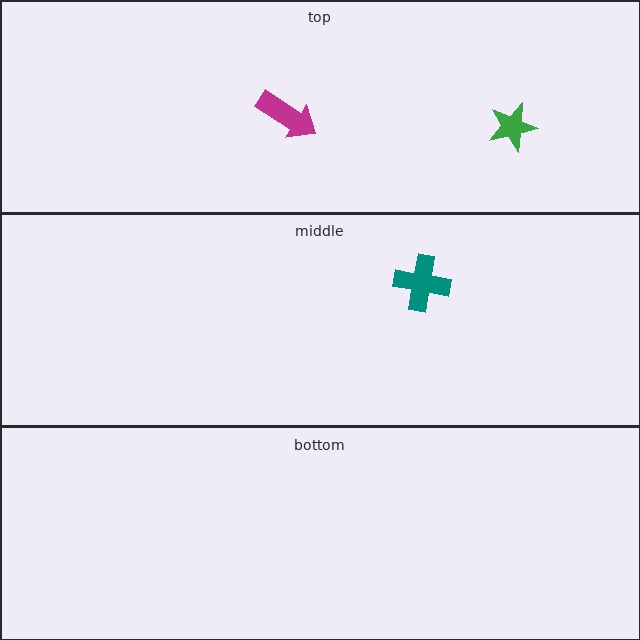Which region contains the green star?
The top region.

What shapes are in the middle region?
The teal cross.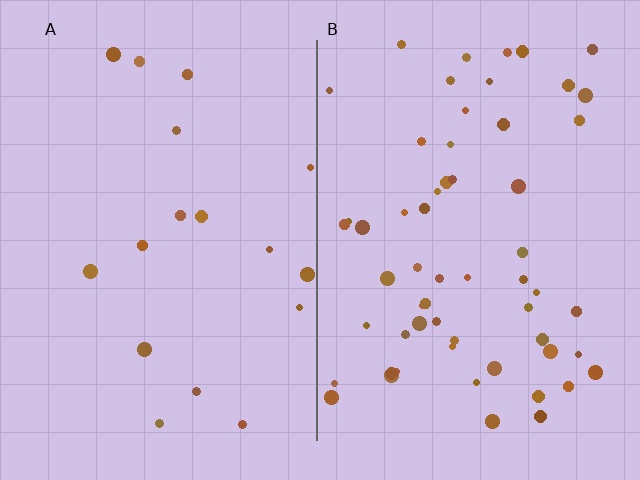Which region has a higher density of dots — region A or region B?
B (the right).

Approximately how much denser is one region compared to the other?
Approximately 3.4× — region B over region A.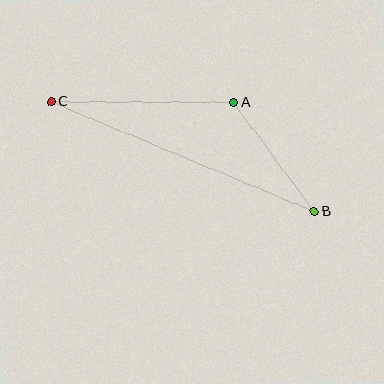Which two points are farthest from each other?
Points B and C are farthest from each other.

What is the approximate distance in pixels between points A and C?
The distance between A and C is approximately 183 pixels.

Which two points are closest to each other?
Points A and B are closest to each other.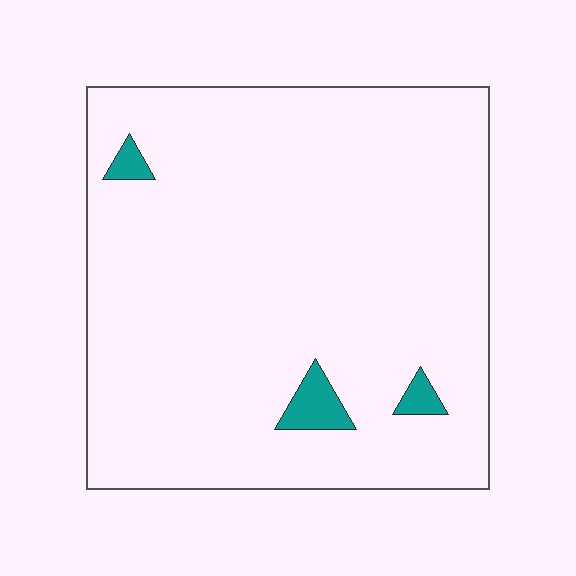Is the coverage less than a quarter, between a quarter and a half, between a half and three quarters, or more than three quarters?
Less than a quarter.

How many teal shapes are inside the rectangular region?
3.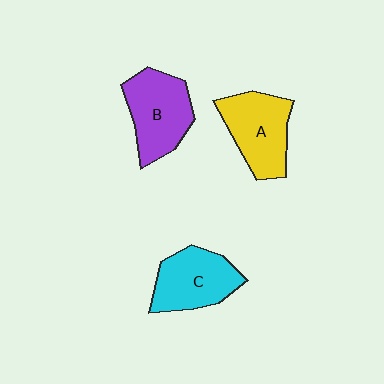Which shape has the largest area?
Shape B (purple).